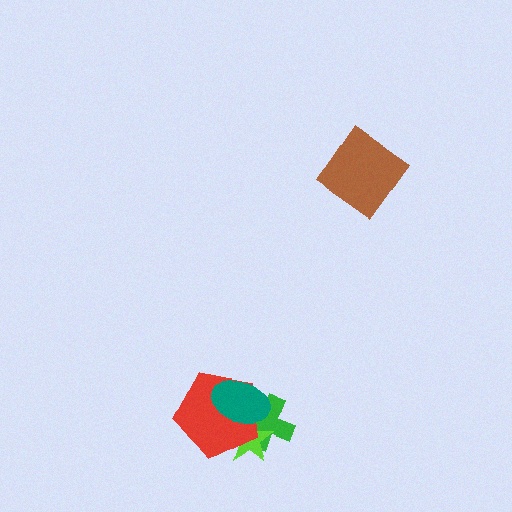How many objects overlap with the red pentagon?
3 objects overlap with the red pentagon.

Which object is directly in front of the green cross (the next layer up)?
The lime star is directly in front of the green cross.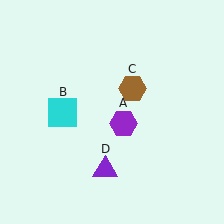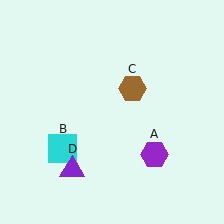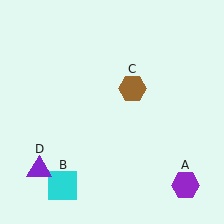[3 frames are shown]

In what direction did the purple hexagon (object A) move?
The purple hexagon (object A) moved down and to the right.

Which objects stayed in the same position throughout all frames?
Brown hexagon (object C) remained stationary.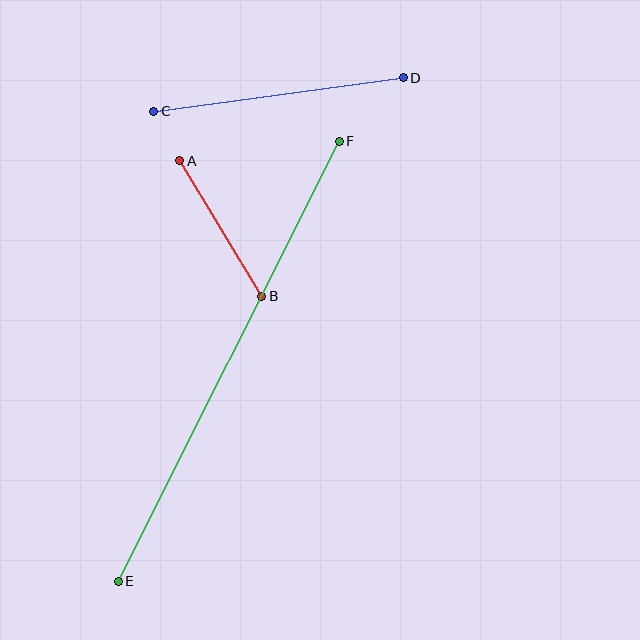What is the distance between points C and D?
The distance is approximately 252 pixels.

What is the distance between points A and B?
The distance is approximately 158 pixels.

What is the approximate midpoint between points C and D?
The midpoint is at approximately (278, 94) pixels.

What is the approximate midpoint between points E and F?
The midpoint is at approximately (229, 361) pixels.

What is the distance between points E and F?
The distance is approximately 492 pixels.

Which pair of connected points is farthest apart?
Points E and F are farthest apart.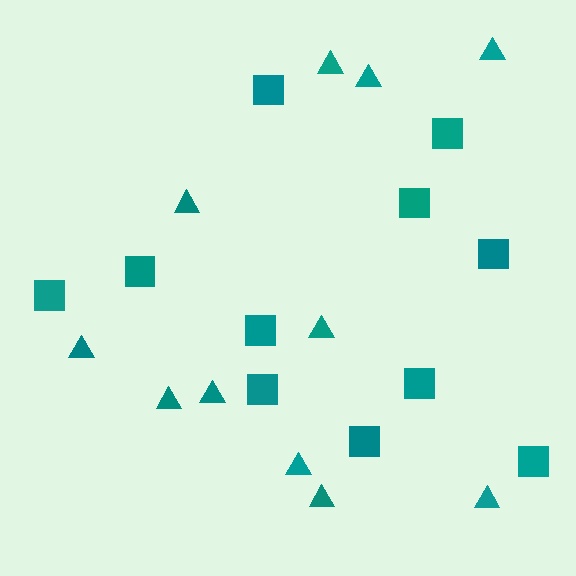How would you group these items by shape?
There are 2 groups: one group of triangles (11) and one group of squares (11).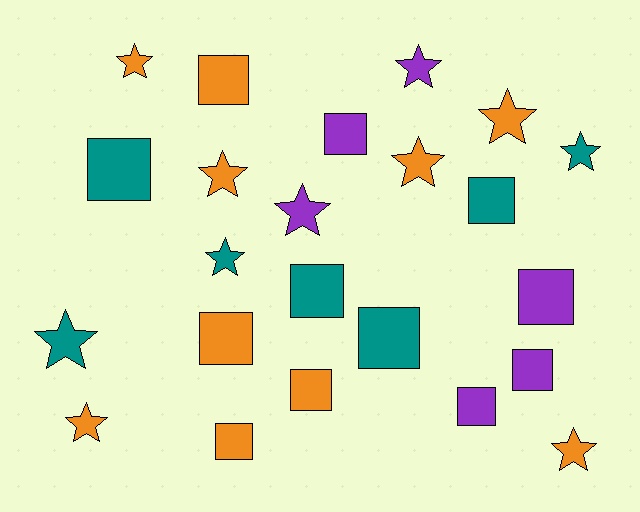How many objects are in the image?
There are 23 objects.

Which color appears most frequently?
Orange, with 10 objects.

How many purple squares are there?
There are 4 purple squares.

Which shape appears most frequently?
Square, with 12 objects.